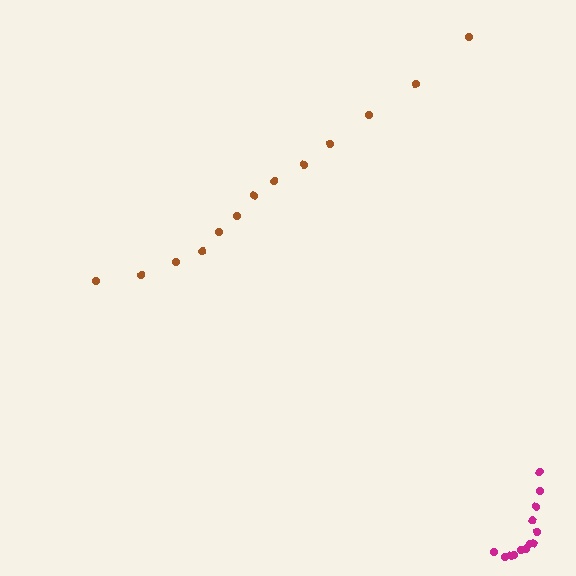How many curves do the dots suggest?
There are 2 distinct paths.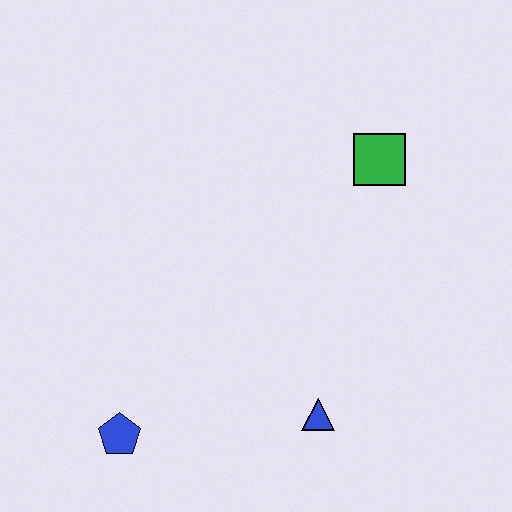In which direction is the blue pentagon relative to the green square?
The blue pentagon is below the green square.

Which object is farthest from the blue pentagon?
The green square is farthest from the blue pentagon.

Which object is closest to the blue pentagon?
The blue triangle is closest to the blue pentagon.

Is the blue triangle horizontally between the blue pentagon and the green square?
Yes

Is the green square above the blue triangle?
Yes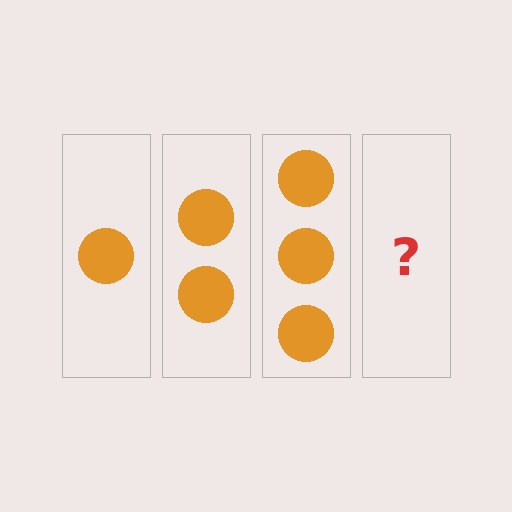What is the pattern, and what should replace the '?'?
The pattern is that each step adds one more circle. The '?' should be 4 circles.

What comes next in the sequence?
The next element should be 4 circles.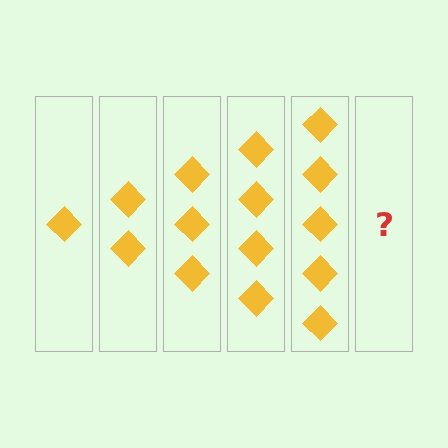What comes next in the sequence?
The next element should be 6 diamonds.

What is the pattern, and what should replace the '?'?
The pattern is that each step adds one more diamond. The '?' should be 6 diamonds.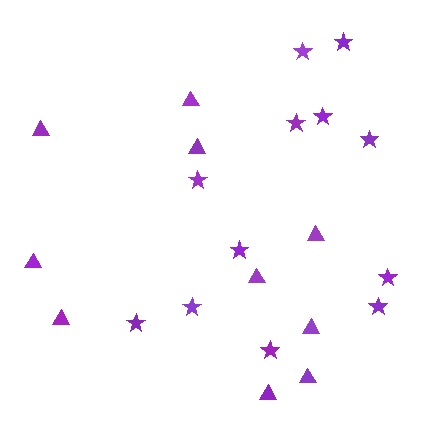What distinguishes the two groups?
There are 2 groups: one group of stars (12) and one group of triangles (10).